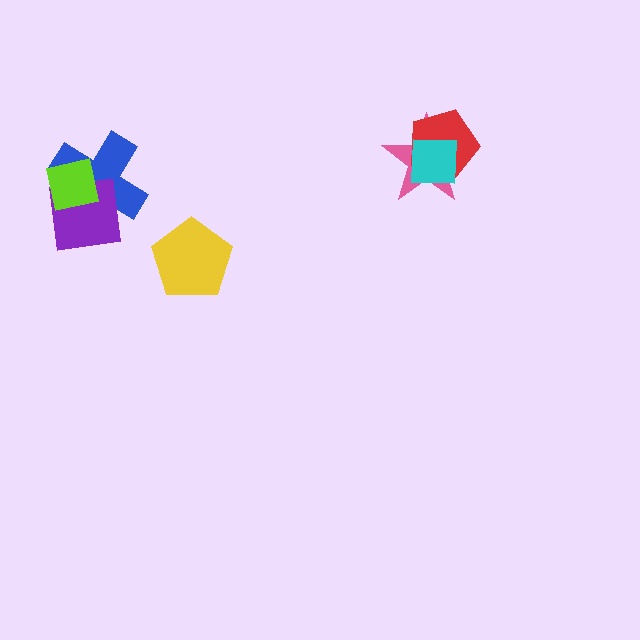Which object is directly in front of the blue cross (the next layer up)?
The purple square is directly in front of the blue cross.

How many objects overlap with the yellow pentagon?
0 objects overlap with the yellow pentagon.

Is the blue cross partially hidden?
Yes, it is partially covered by another shape.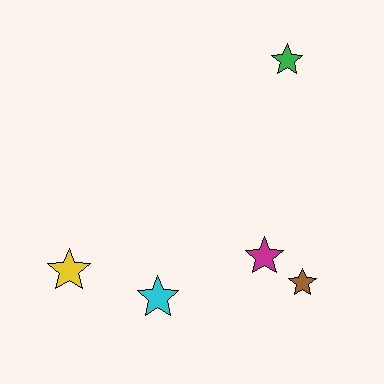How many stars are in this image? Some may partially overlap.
There are 5 stars.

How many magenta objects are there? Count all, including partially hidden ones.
There is 1 magenta object.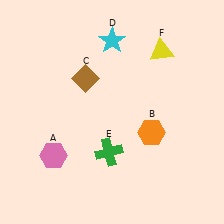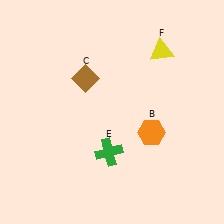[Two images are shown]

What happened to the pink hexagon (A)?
The pink hexagon (A) was removed in Image 2. It was in the bottom-left area of Image 1.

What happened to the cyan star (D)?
The cyan star (D) was removed in Image 2. It was in the top-right area of Image 1.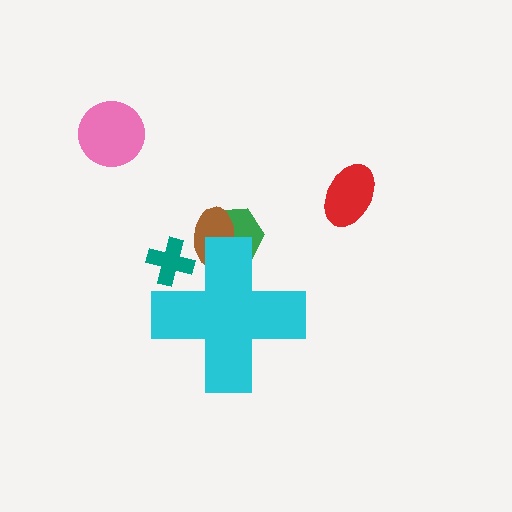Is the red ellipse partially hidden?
No, the red ellipse is fully visible.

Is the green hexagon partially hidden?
Yes, the green hexagon is partially hidden behind the cyan cross.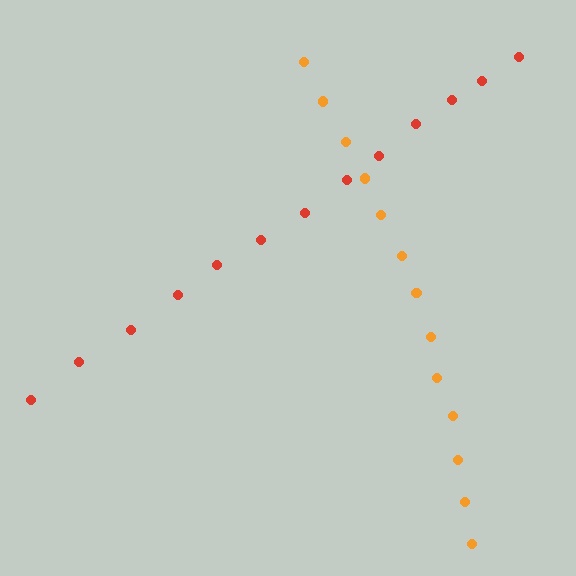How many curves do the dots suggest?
There are 2 distinct paths.